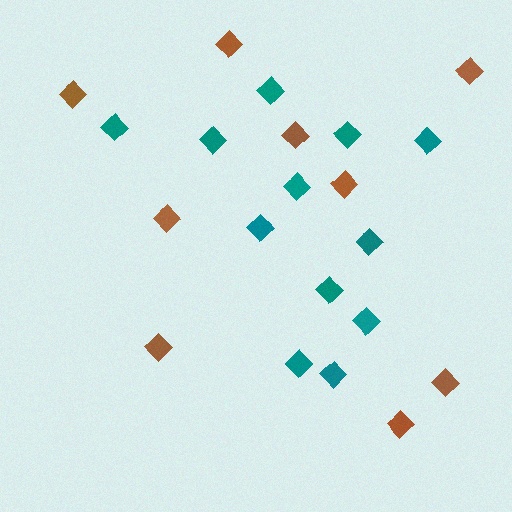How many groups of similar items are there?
There are 2 groups: one group of teal diamonds (12) and one group of brown diamonds (9).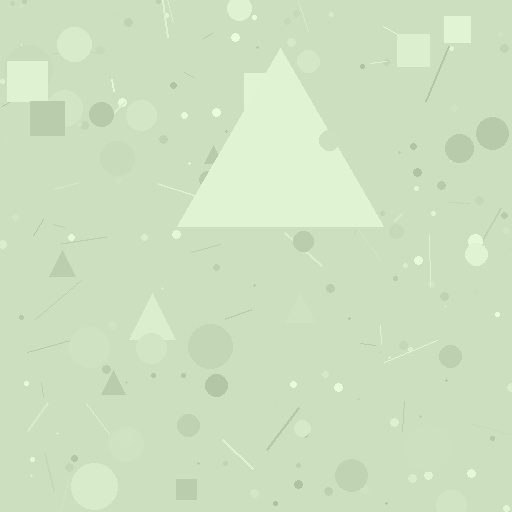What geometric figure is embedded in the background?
A triangle is embedded in the background.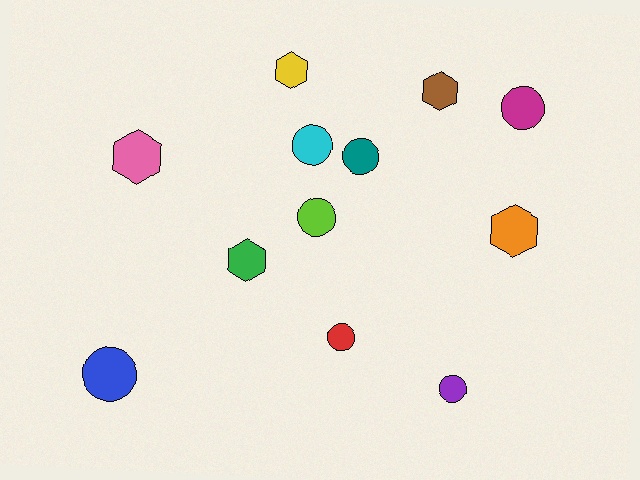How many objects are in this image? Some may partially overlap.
There are 12 objects.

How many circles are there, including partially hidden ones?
There are 7 circles.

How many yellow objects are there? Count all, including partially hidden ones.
There is 1 yellow object.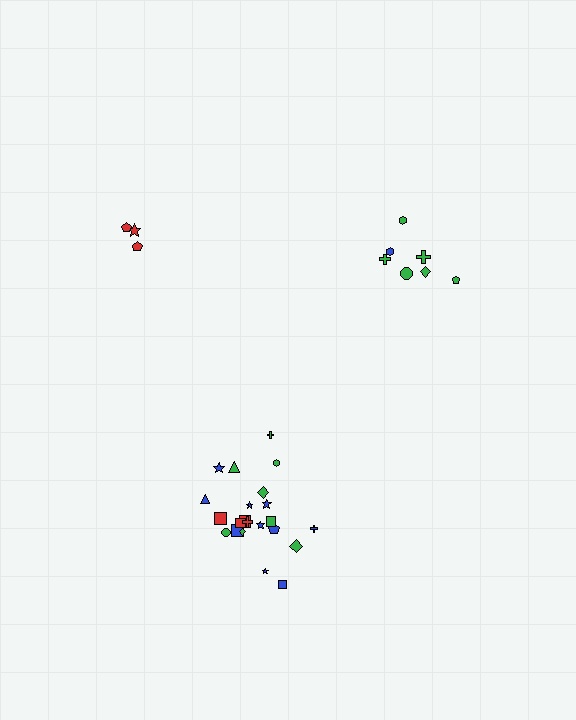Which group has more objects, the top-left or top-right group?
The top-right group.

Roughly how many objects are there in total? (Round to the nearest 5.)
Roughly 30 objects in total.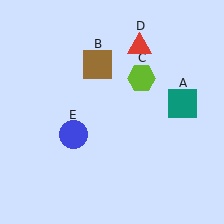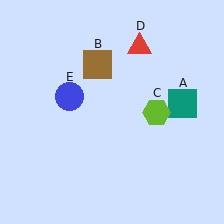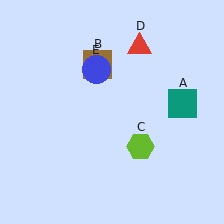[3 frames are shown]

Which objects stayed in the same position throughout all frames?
Teal square (object A) and brown square (object B) and red triangle (object D) remained stationary.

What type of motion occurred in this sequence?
The lime hexagon (object C), blue circle (object E) rotated clockwise around the center of the scene.